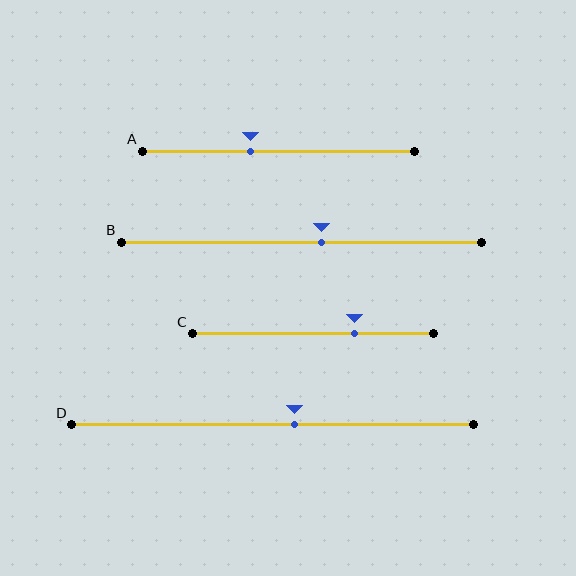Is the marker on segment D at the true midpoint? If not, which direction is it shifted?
No, the marker on segment D is shifted to the right by about 6% of the segment length.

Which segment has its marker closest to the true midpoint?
Segment B has its marker closest to the true midpoint.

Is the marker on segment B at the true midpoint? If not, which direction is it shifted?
No, the marker on segment B is shifted to the right by about 5% of the segment length.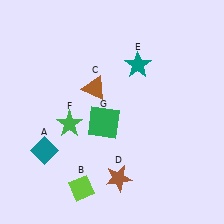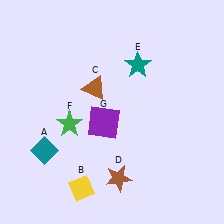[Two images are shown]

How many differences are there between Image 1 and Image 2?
There are 2 differences between the two images.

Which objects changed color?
B changed from lime to yellow. G changed from green to purple.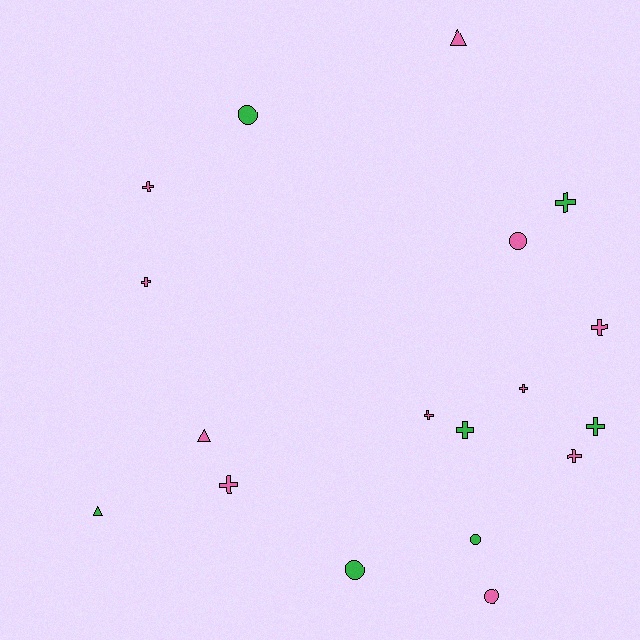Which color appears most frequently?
Pink, with 11 objects.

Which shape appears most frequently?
Cross, with 10 objects.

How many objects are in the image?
There are 18 objects.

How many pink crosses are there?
There are 7 pink crosses.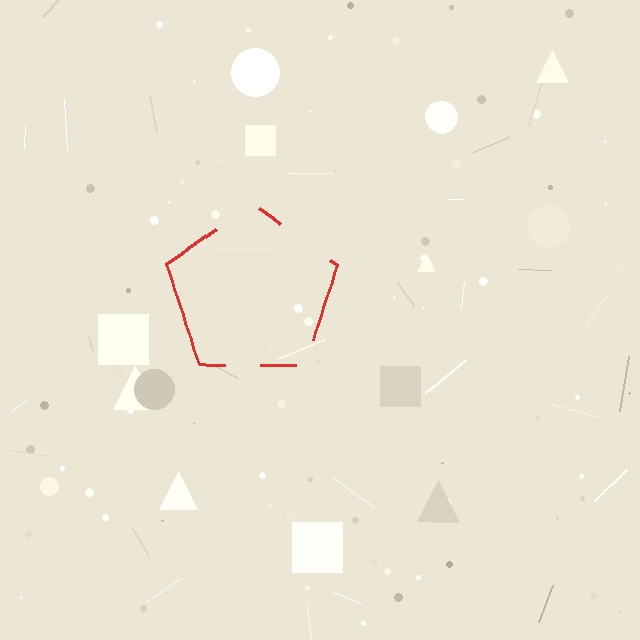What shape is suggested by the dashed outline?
The dashed outline suggests a pentagon.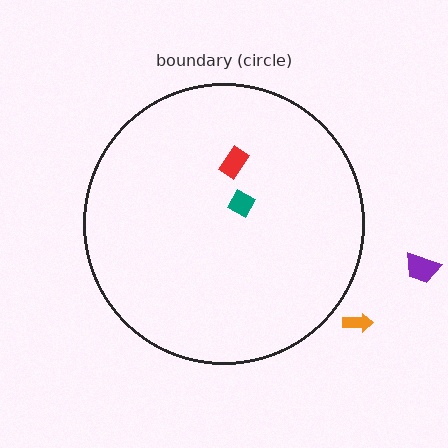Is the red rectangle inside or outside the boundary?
Inside.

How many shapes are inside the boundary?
2 inside, 2 outside.